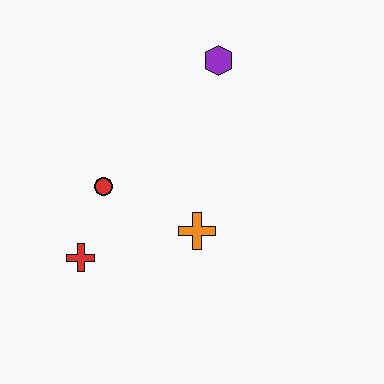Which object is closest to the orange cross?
The red circle is closest to the orange cross.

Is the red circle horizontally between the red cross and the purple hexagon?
Yes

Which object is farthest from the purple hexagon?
The red cross is farthest from the purple hexagon.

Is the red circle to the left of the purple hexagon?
Yes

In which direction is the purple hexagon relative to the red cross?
The purple hexagon is above the red cross.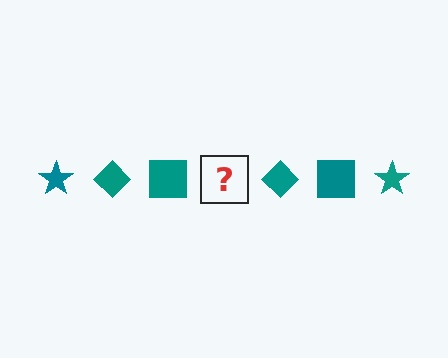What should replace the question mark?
The question mark should be replaced with a teal star.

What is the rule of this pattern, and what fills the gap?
The rule is that the pattern cycles through star, diamond, square shapes in teal. The gap should be filled with a teal star.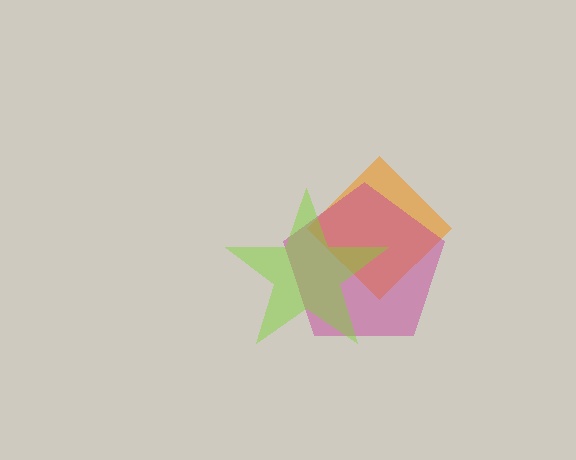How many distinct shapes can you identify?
There are 3 distinct shapes: an orange diamond, a magenta pentagon, a lime star.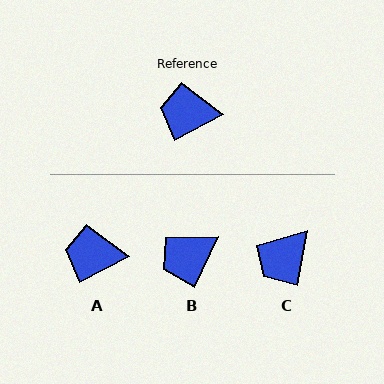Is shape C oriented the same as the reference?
No, it is off by about 52 degrees.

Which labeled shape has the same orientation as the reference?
A.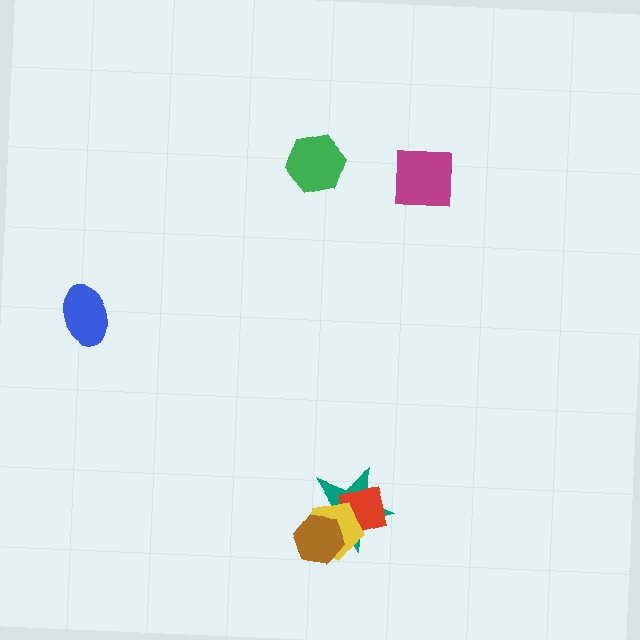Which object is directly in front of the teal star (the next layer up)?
The red diamond is directly in front of the teal star.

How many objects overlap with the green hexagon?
0 objects overlap with the green hexagon.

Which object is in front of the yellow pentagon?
The brown hexagon is in front of the yellow pentagon.